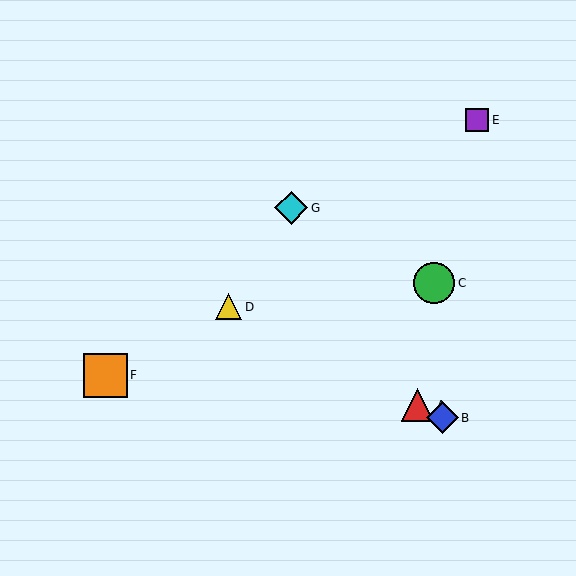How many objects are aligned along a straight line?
3 objects (A, B, D) are aligned along a straight line.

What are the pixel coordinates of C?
Object C is at (434, 283).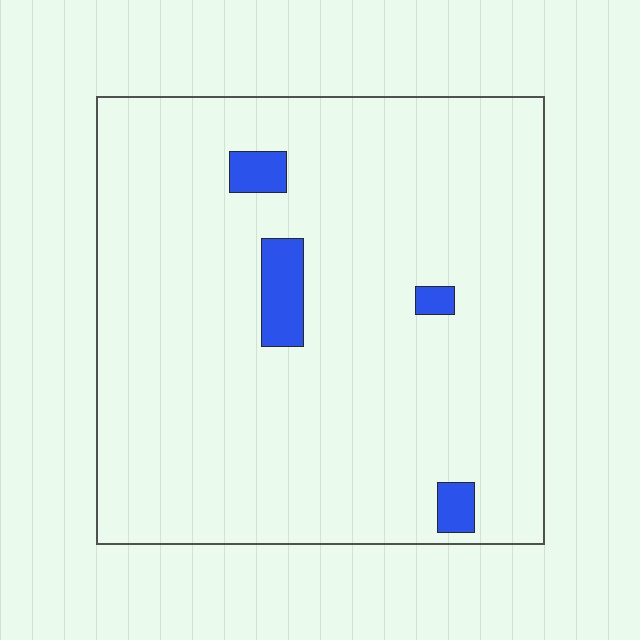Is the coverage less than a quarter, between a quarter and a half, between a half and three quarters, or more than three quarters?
Less than a quarter.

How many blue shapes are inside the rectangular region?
4.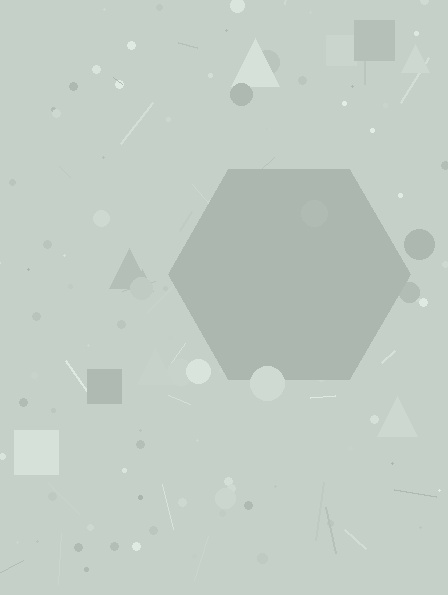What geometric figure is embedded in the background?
A hexagon is embedded in the background.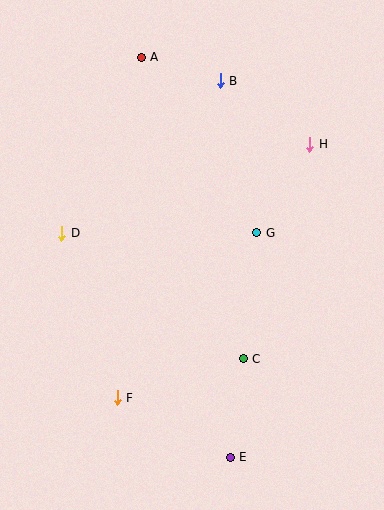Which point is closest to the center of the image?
Point G at (257, 233) is closest to the center.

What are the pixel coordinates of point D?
Point D is at (62, 233).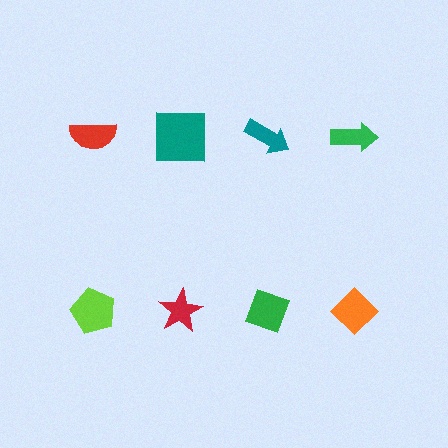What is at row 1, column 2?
A teal square.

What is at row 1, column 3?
A teal arrow.